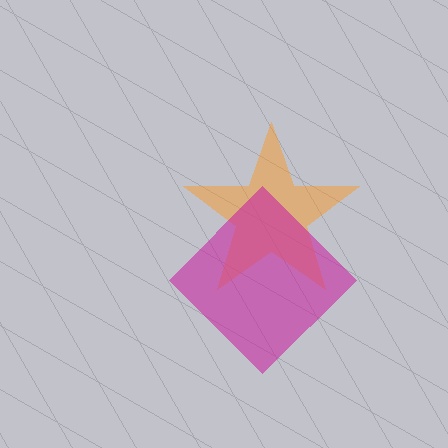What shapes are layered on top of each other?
The layered shapes are: an orange star, a magenta diamond.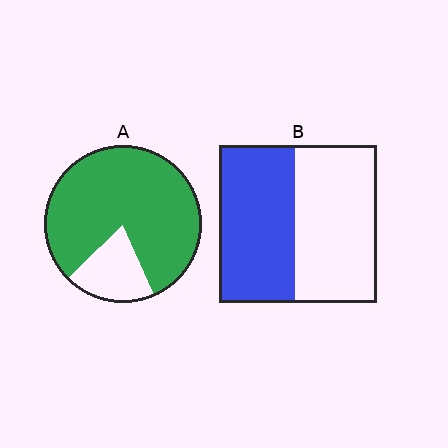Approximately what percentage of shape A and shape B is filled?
A is approximately 80% and B is approximately 50%.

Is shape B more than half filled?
Roughly half.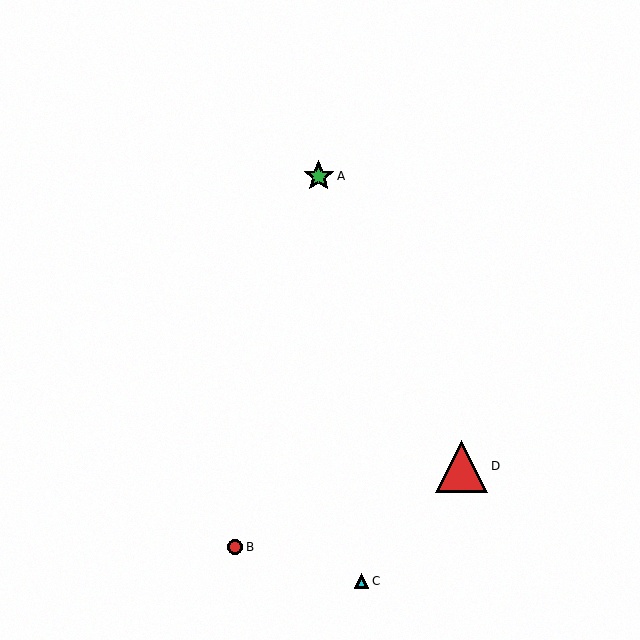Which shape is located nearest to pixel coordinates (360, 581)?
The cyan triangle (labeled C) at (361, 581) is nearest to that location.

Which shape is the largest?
The red triangle (labeled D) is the largest.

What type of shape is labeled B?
Shape B is a red circle.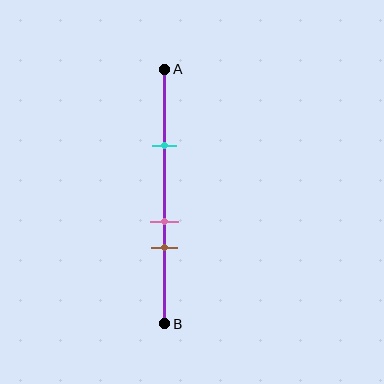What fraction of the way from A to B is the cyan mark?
The cyan mark is approximately 30% (0.3) of the way from A to B.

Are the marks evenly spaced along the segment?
No, the marks are not evenly spaced.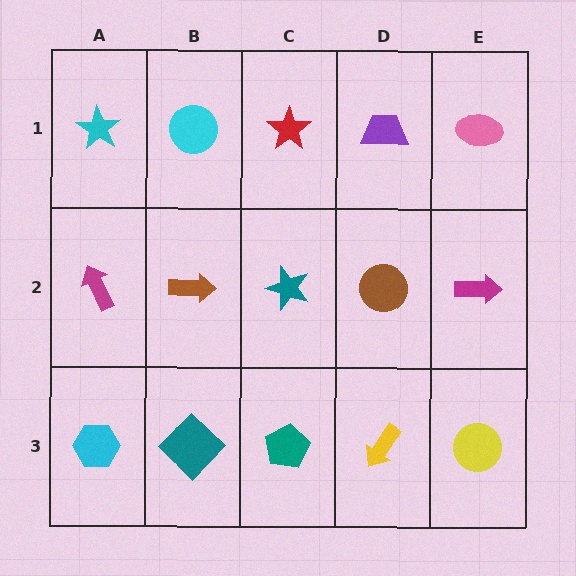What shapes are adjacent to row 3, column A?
A magenta arrow (row 2, column A), a teal diamond (row 3, column B).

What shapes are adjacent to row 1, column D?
A brown circle (row 2, column D), a red star (row 1, column C), a pink ellipse (row 1, column E).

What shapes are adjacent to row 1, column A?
A magenta arrow (row 2, column A), a cyan circle (row 1, column B).